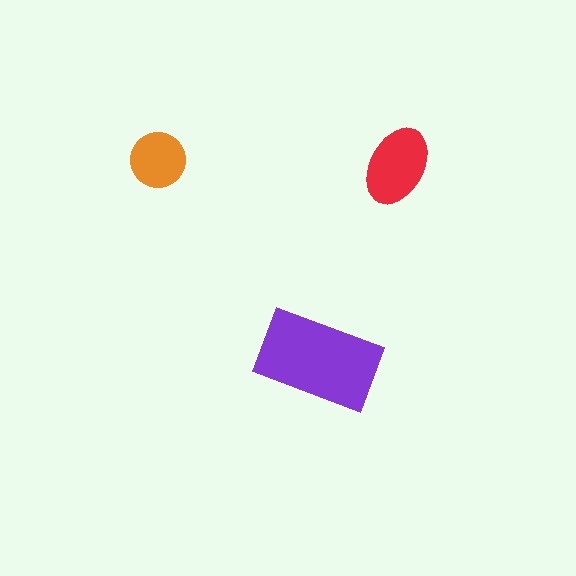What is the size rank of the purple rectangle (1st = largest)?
1st.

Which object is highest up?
The orange circle is topmost.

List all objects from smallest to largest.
The orange circle, the red ellipse, the purple rectangle.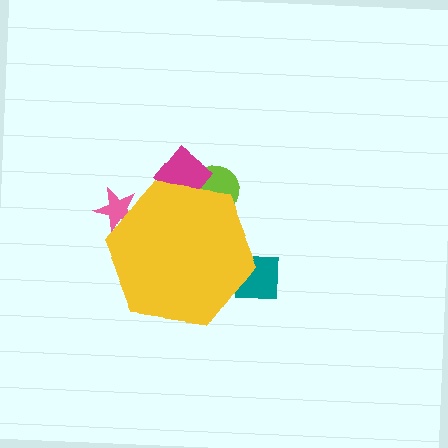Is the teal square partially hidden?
Yes, the teal square is partially hidden behind the yellow hexagon.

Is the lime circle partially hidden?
Yes, the lime circle is partially hidden behind the yellow hexagon.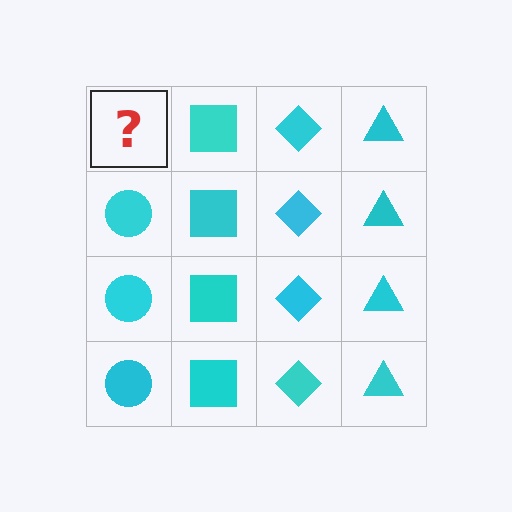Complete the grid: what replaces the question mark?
The question mark should be replaced with a cyan circle.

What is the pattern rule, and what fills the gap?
The rule is that each column has a consistent shape. The gap should be filled with a cyan circle.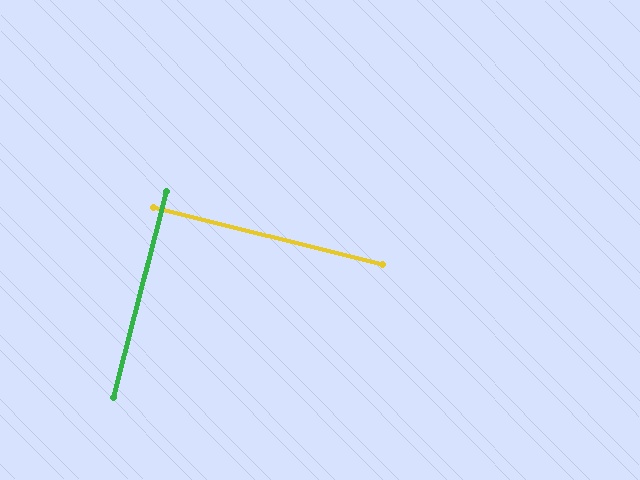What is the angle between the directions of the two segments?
Approximately 89 degrees.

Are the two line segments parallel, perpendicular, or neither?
Perpendicular — they meet at approximately 89°.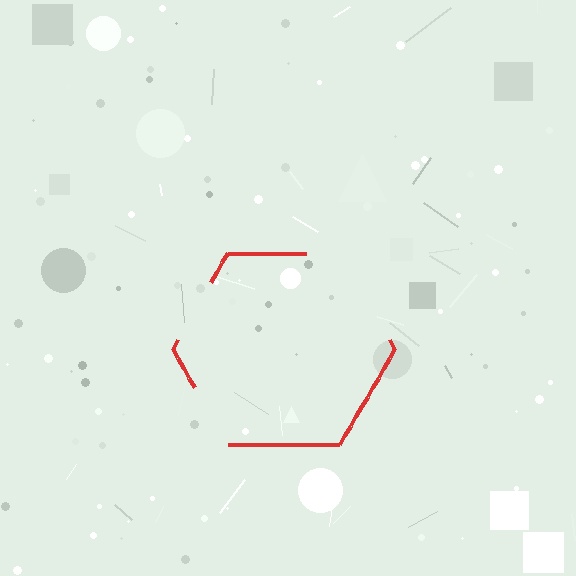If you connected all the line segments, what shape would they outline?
They would outline a hexagon.